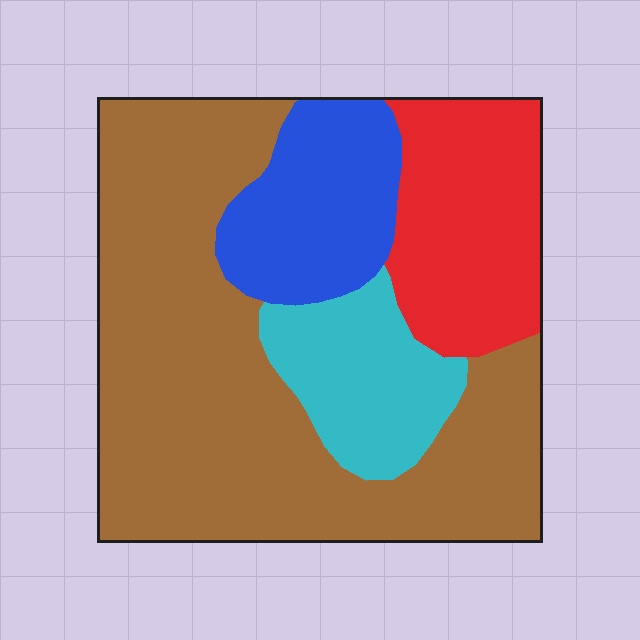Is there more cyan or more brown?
Brown.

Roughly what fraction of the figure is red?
Red takes up about one fifth (1/5) of the figure.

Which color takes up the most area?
Brown, at roughly 55%.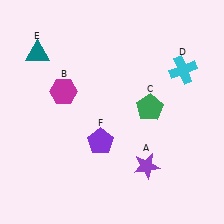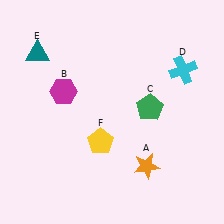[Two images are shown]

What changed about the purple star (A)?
In Image 1, A is purple. In Image 2, it changed to orange.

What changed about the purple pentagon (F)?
In Image 1, F is purple. In Image 2, it changed to yellow.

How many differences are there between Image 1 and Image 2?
There are 2 differences between the two images.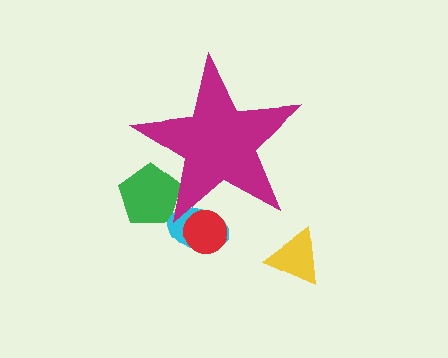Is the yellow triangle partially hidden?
No, the yellow triangle is fully visible.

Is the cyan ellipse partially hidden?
Yes, the cyan ellipse is partially hidden behind the magenta star.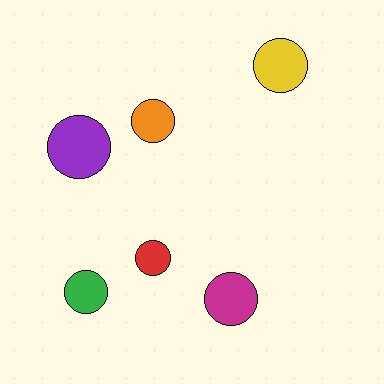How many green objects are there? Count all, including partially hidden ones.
There is 1 green object.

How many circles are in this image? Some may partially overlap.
There are 6 circles.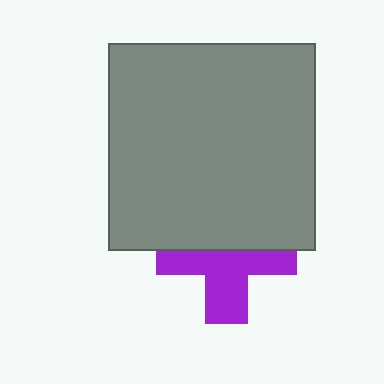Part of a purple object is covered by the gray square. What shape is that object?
It is a cross.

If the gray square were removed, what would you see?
You would see the complete purple cross.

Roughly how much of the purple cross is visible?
About half of it is visible (roughly 53%).